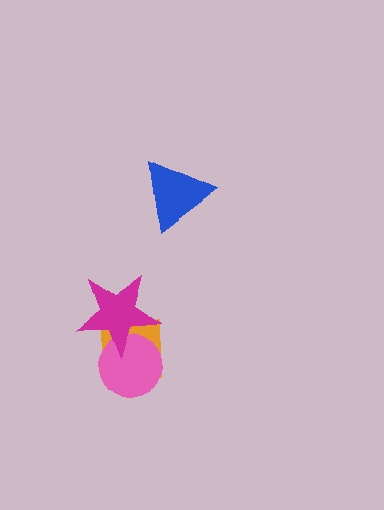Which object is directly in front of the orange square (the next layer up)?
The pink circle is directly in front of the orange square.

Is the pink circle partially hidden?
Yes, it is partially covered by another shape.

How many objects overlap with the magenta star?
2 objects overlap with the magenta star.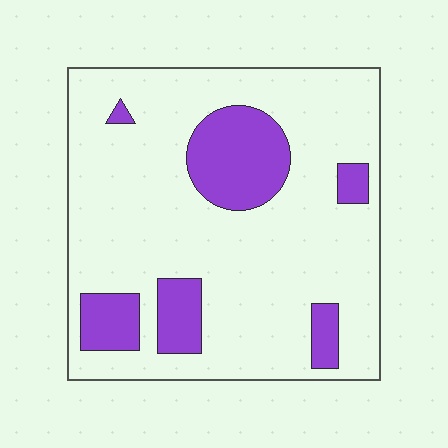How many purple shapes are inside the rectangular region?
6.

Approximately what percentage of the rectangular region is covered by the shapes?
Approximately 20%.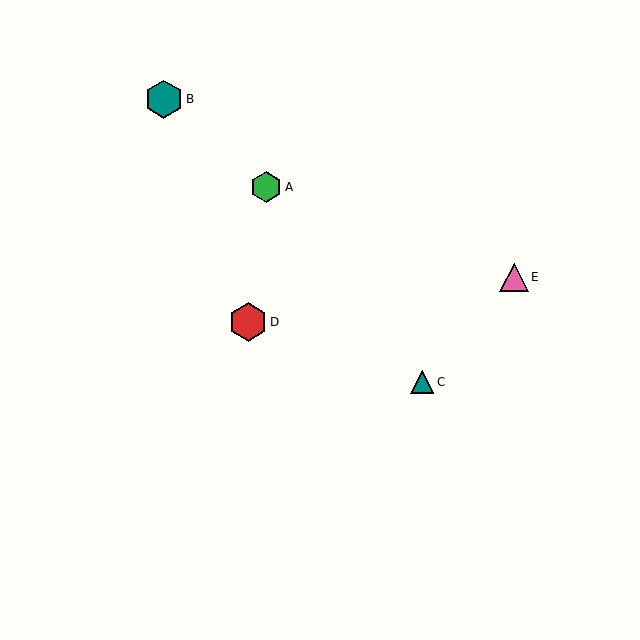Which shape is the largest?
The red hexagon (labeled D) is the largest.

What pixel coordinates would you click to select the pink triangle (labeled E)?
Click at (514, 277) to select the pink triangle E.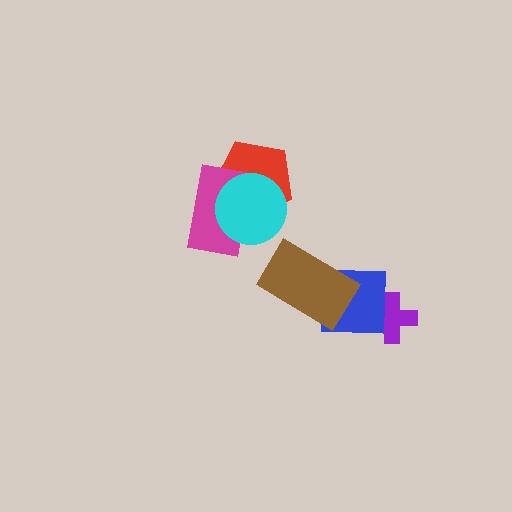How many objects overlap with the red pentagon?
2 objects overlap with the red pentagon.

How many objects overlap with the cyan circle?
2 objects overlap with the cyan circle.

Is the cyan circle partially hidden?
No, no other shape covers it.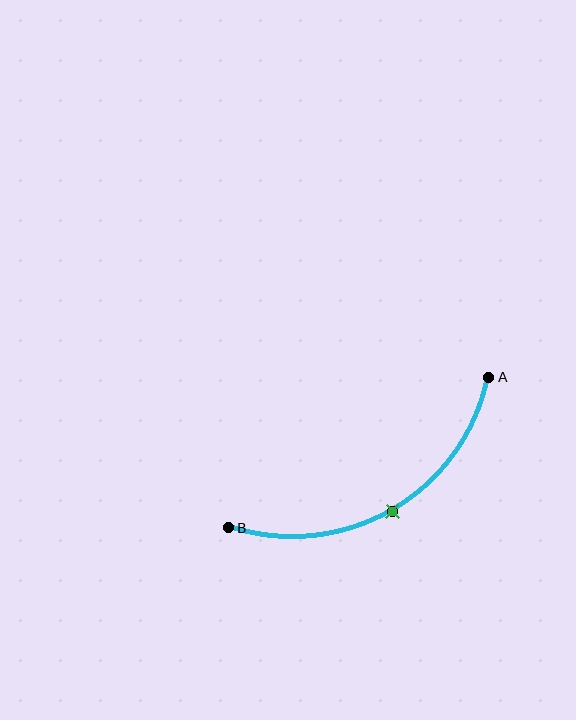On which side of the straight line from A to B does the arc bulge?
The arc bulges below the straight line connecting A and B.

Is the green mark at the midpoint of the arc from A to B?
Yes. The green mark lies on the arc at equal arc-length from both A and B — it is the arc midpoint.